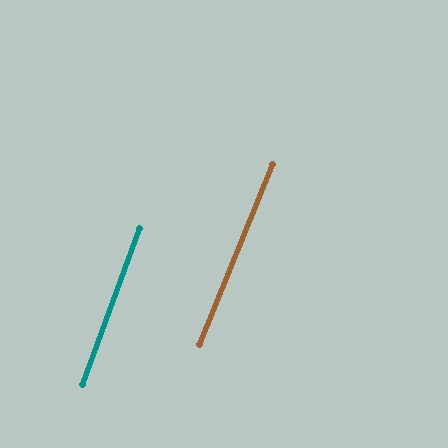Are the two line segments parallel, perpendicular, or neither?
Parallel — their directions differ by only 2.0°.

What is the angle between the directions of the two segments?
Approximately 2 degrees.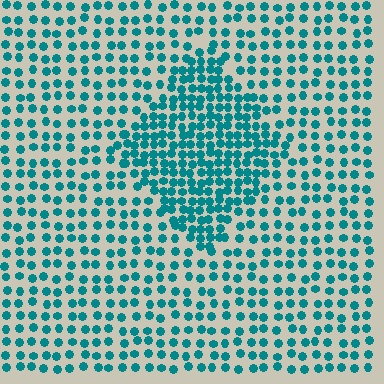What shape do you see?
I see a diamond.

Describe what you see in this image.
The image contains small teal elements arranged at two different densities. A diamond-shaped region is visible where the elements are more densely packed than the surrounding area.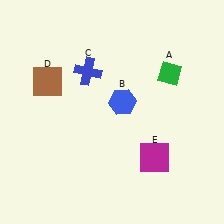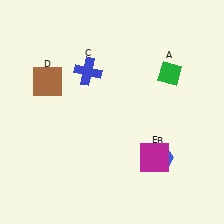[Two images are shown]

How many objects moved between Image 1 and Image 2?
1 object moved between the two images.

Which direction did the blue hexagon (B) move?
The blue hexagon (B) moved down.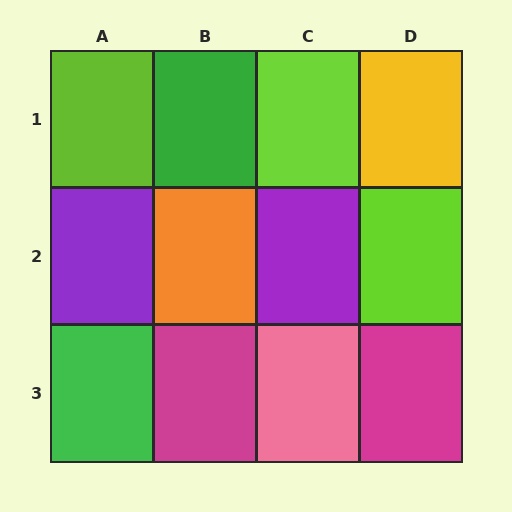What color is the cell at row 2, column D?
Lime.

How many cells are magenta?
2 cells are magenta.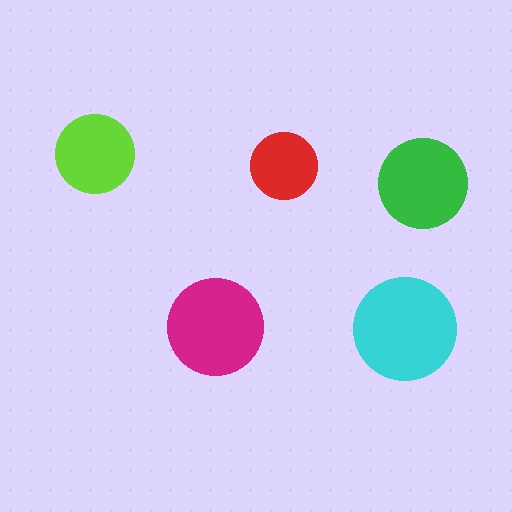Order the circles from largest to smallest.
the cyan one, the magenta one, the green one, the lime one, the red one.